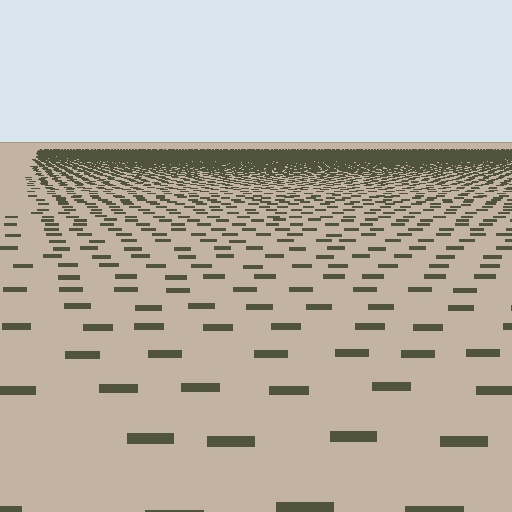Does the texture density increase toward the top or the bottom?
Density increases toward the top.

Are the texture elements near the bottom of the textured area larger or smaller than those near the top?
Larger. Near the bottom, elements are closer to the viewer and appear at a bigger on-screen size.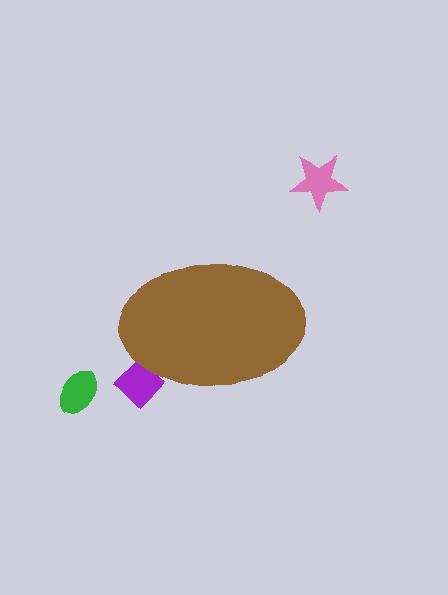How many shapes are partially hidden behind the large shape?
1 shape is partially hidden.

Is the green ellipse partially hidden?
No, the green ellipse is fully visible.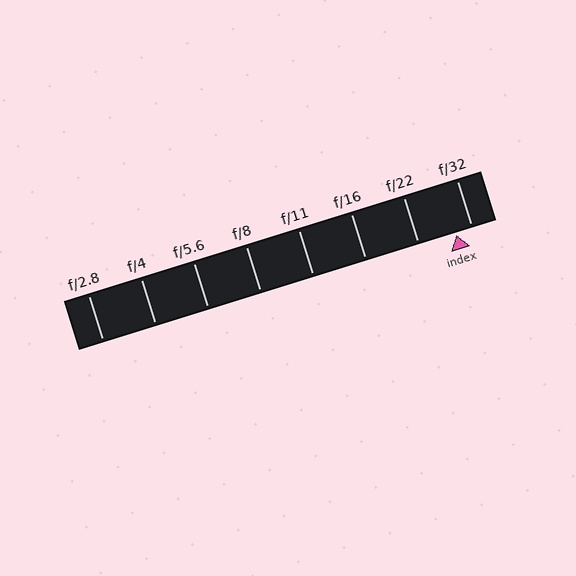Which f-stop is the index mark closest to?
The index mark is closest to f/32.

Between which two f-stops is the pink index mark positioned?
The index mark is between f/22 and f/32.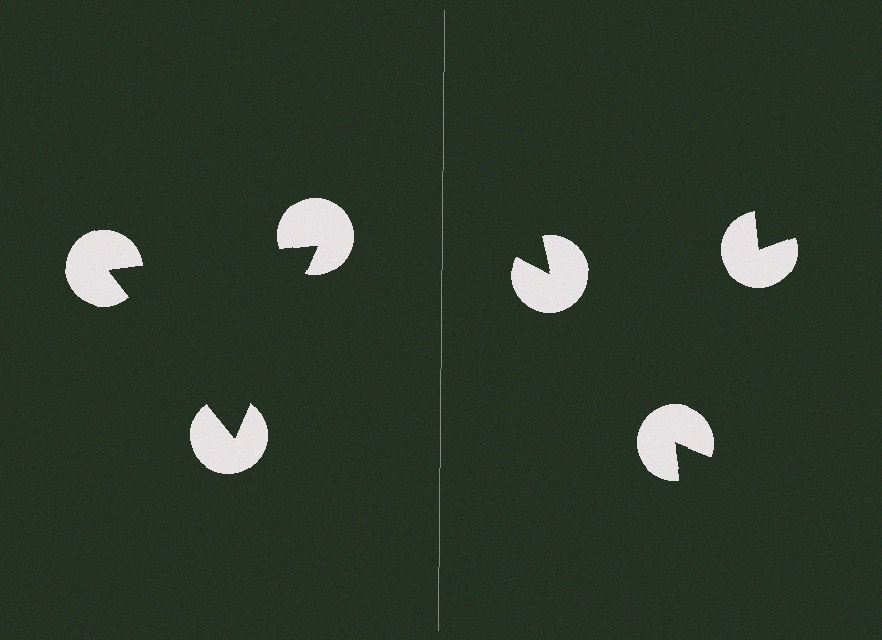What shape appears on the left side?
An illusory triangle.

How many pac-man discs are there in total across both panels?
6 — 3 on each side.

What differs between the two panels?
The pac-man discs are positioned identically on both sides; only the wedge orientations differ. On the left they align to a triangle; on the right they are misaligned.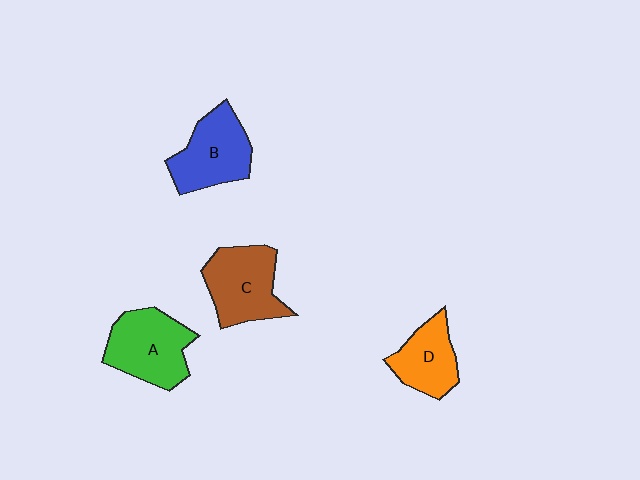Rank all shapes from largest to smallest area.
From largest to smallest: A (green), C (brown), B (blue), D (orange).